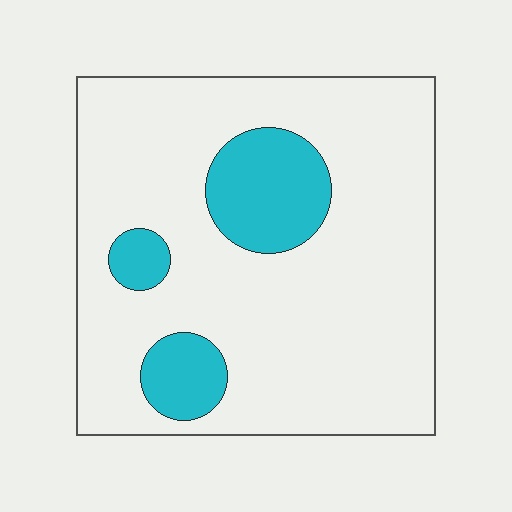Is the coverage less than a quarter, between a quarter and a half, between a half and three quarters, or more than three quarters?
Less than a quarter.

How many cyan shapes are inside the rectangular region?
3.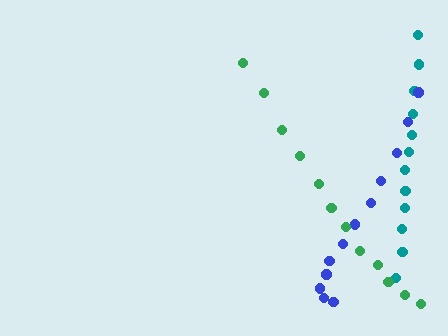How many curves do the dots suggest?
There are 3 distinct paths.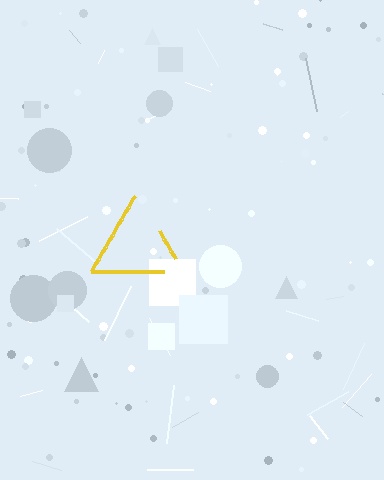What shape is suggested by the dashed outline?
The dashed outline suggests a triangle.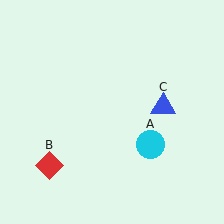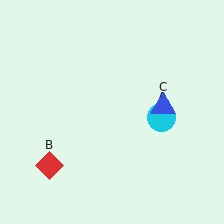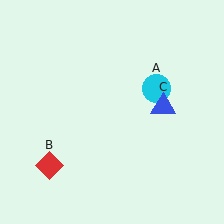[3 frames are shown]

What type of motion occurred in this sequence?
The cyan circle (object A) rotated counterclockwise around the center of the scene.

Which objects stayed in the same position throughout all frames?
Red diamond (object B) and blue triangle (object C) remained stationary.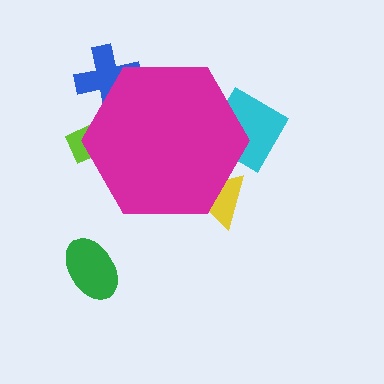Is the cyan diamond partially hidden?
Yes, the cyan diamond is partially hidden behind the magenta hexagon.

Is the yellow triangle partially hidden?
Yes, the yellow triangle is partially hidden behind the magenta hexagon.